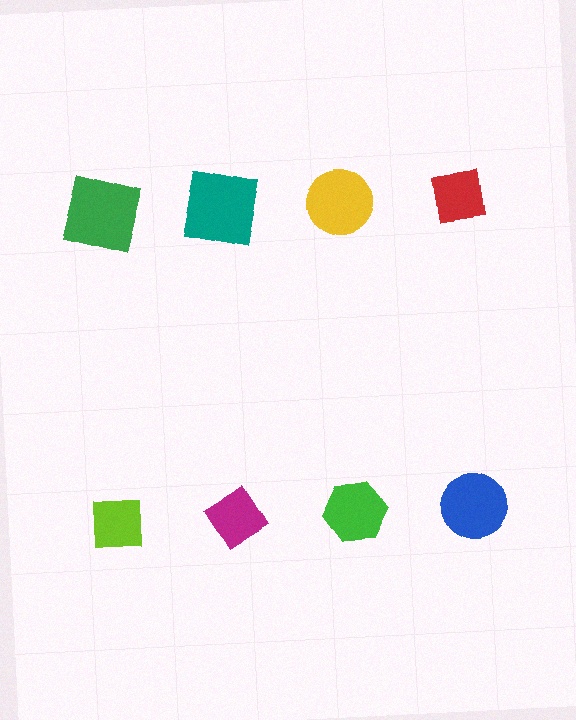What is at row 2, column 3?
A green hexagon.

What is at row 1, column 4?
A red square.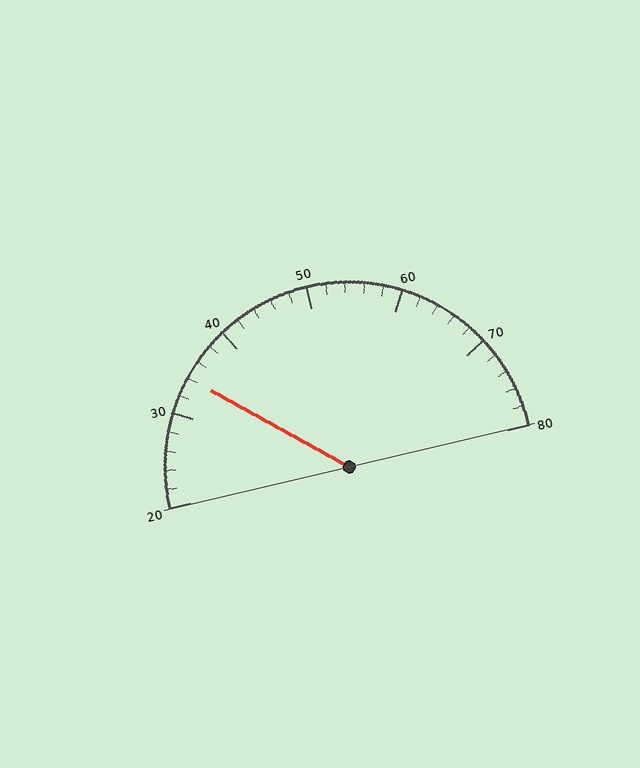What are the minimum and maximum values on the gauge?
The gauge ranges from 20 to 80.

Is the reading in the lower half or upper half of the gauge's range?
The reading is in the lower half of the range (20 to 80).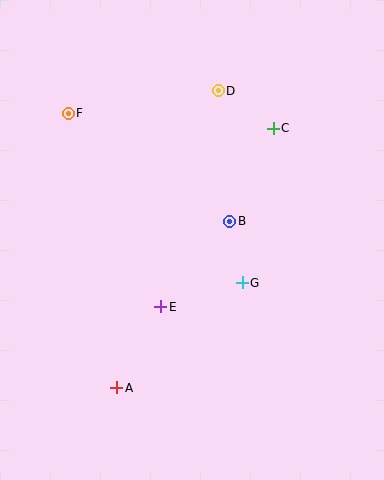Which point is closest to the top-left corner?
Point F is closest to the top-left corner.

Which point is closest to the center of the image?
Point B at (230, 221) is closest to the center.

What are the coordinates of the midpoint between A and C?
The midpoint between A and C is at (195, 258).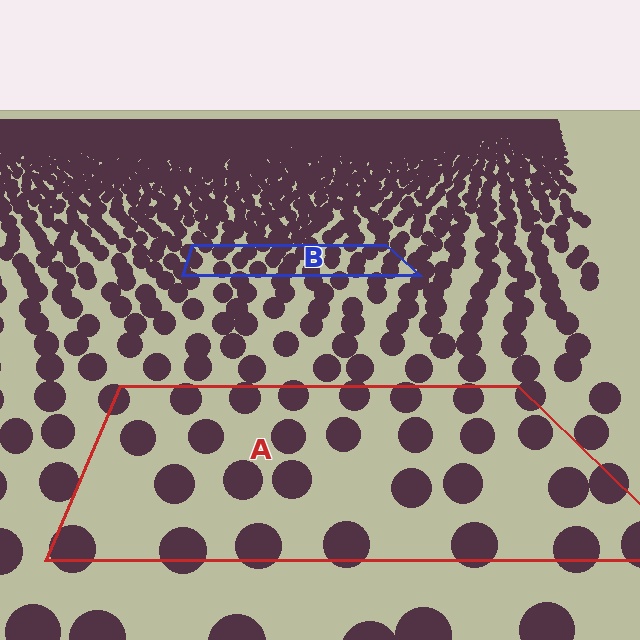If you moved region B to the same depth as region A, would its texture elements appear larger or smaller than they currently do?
They would appear larger. At a closer depth, the same texture elements are projected at a bigger on-screen size.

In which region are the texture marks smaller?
The texture marks are smaller in region B, because it is farther away.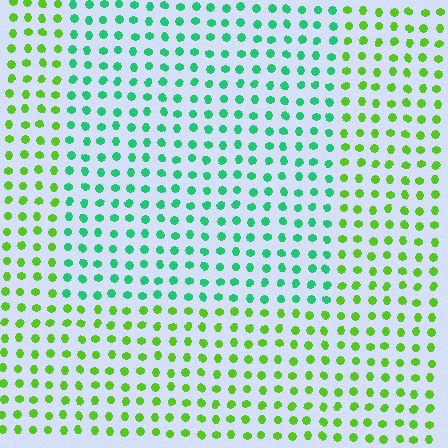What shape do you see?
I see a rectangle.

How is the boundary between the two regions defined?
The boundary is defined purely by a slight shift in hue (about 50 degrees). Spacing, size, and orientation are identical on both sides.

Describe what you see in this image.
The image is filled with small lime elements in a uniform arrangement. A rectangle-shaped region is visible where the elements are tinted to a slightly different hue, forming a subtle color boundary.